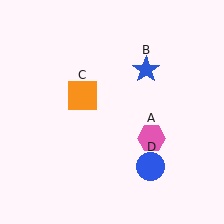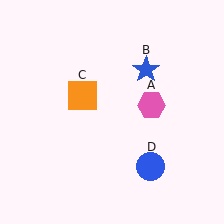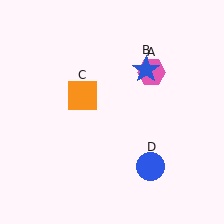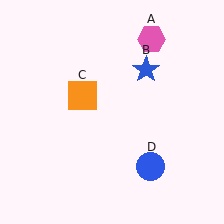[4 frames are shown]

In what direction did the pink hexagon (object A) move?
The pink hexagon (object A) moved up.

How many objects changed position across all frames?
1 object changed position: pink hexagon (object A).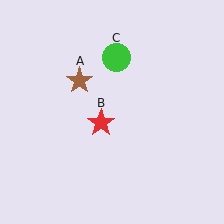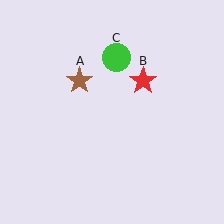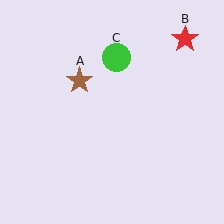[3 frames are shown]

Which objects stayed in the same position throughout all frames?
Brown star (object A) and green circle (object C) remained stationary.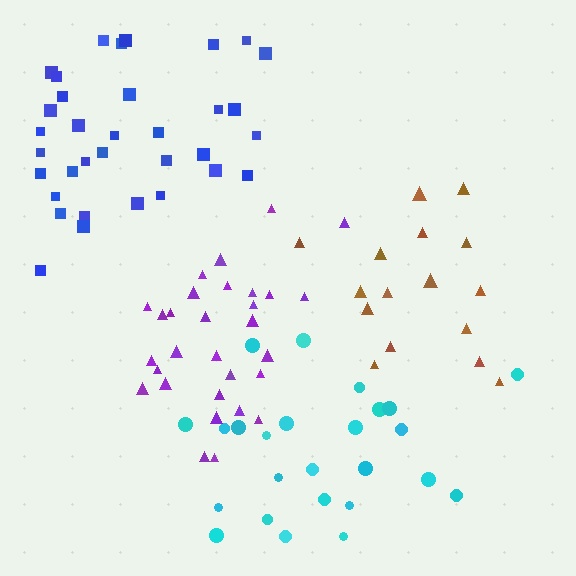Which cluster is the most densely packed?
Purple.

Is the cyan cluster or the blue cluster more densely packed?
Blue.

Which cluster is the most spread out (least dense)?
Brown.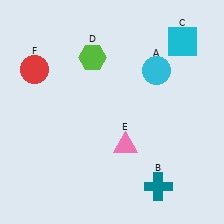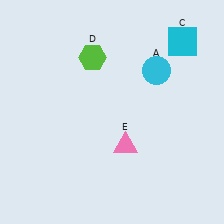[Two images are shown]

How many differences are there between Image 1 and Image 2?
There are 2 differences between the two images.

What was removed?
The red circle (F), the teal cross (B) were removed in Image 2.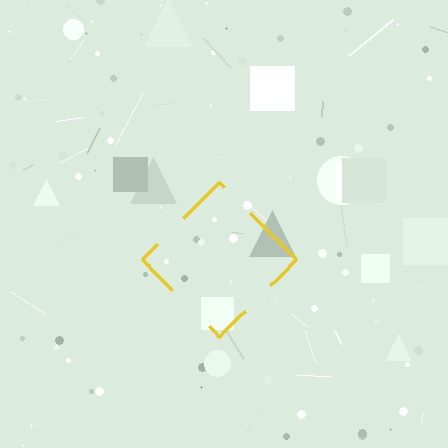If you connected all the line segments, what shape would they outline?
They would outline a diamond.